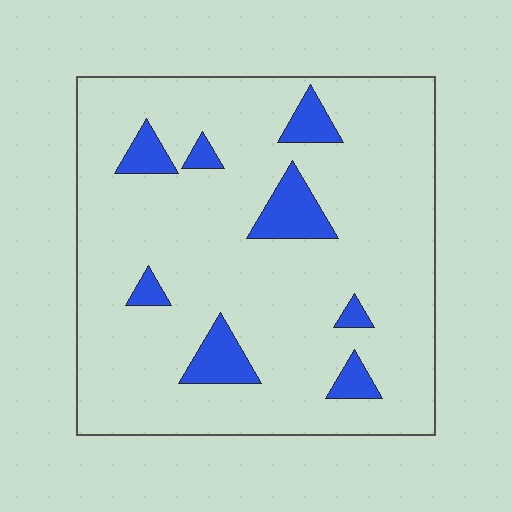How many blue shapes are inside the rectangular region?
8.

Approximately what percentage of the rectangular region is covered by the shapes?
Approximately 10%.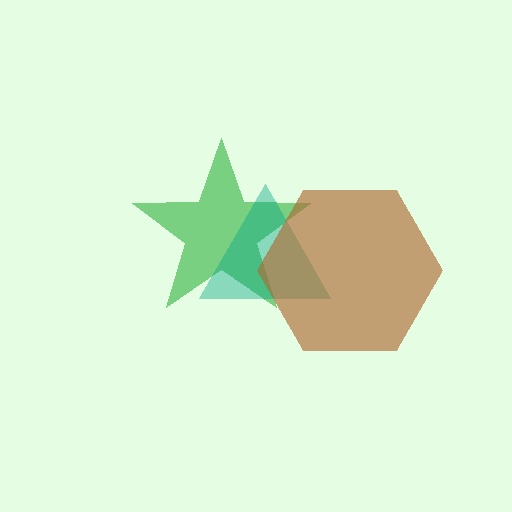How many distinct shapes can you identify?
There are 3 distinct shapes: a green star, a teal triangle, a brown hexagon.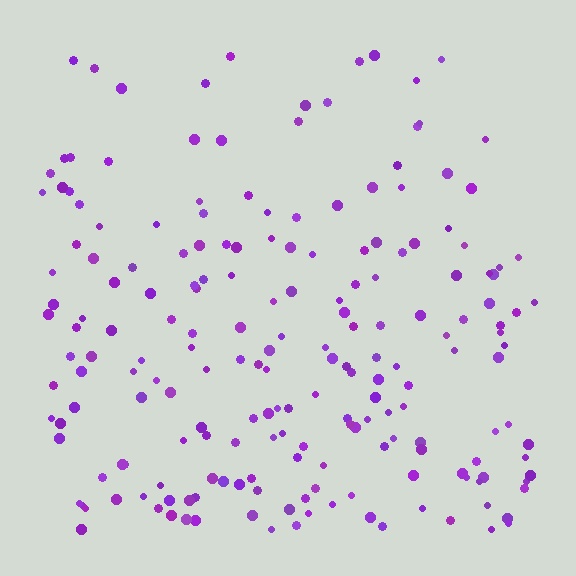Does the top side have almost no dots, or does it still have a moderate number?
Still a moderate number, just noticeably fewer than the bottom.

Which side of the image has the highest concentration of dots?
The bottom.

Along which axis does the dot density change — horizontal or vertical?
Vertical.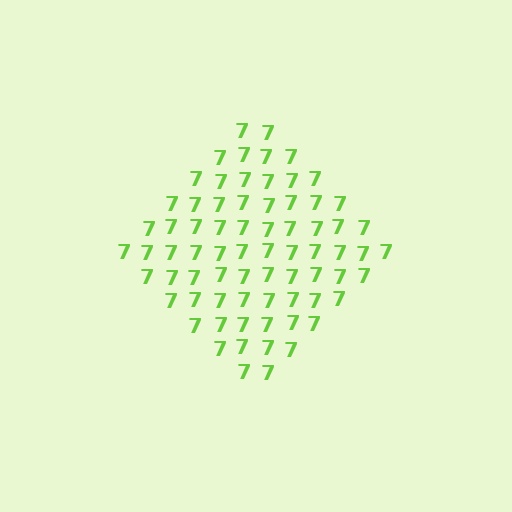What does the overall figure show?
The overall figure shows a diamond.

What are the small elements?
The small elements are digit 7's.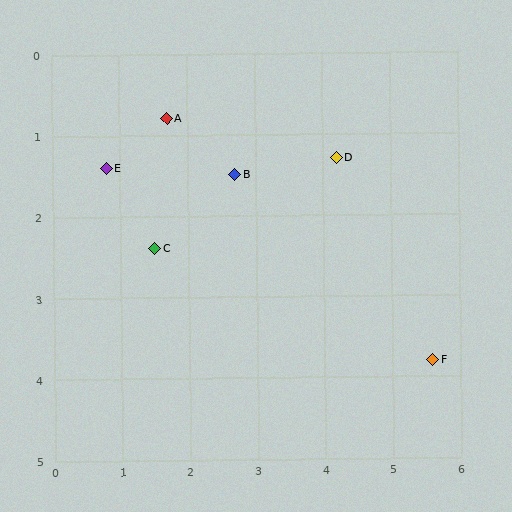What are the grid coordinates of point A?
Point A is at approximately (1.7, 0.8).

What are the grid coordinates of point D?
Point D is at approximately (4.2, 1.3).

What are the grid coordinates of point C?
Point C is at approximately (1.5, 2.4).